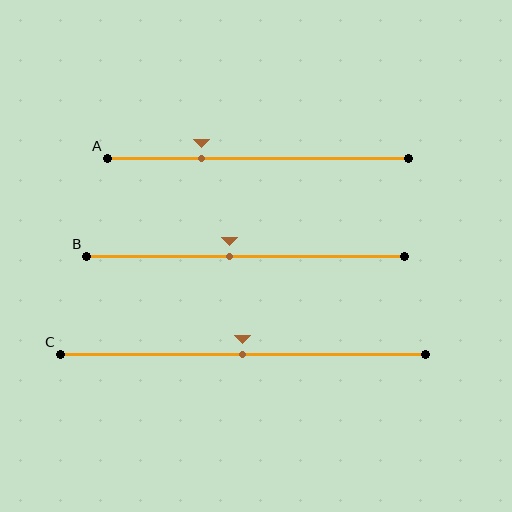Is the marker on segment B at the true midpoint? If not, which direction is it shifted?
No, the marker on segment B is shifted to the left by about 5% of the segment length.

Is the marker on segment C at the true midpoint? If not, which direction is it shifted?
Yes, the marker on segment C is at the true midpoint.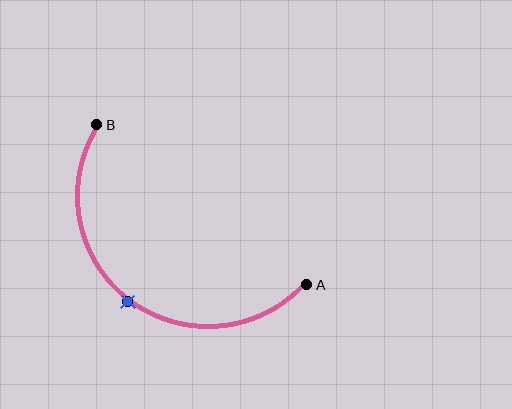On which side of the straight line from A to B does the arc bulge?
The arc bulges below and to the left of the straight line connecting A and B.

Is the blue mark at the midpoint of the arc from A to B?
Yes. The blue mark lies on the arc at equal arc-length from both A and B — it is the arc midpoint.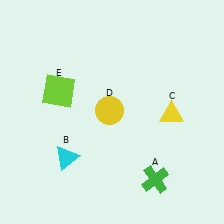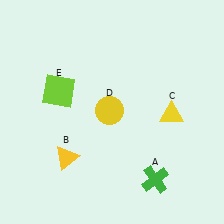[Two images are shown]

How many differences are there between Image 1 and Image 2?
There is 1 difference between the two images.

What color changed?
The triangle (B) changed from cyan in Image 1 to yellow in Image 2.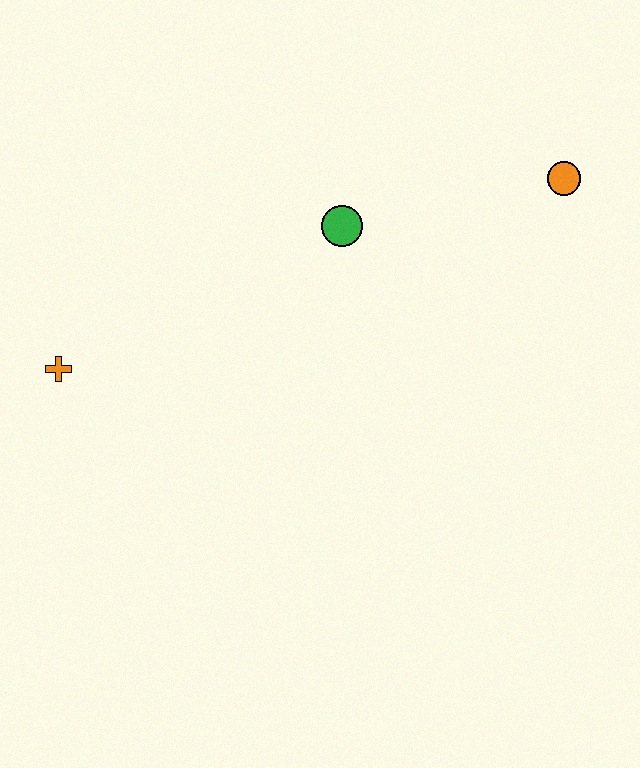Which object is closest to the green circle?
The orange circle is closest to the green circle.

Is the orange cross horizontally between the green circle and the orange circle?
No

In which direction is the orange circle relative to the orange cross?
The orange circle is to the right of the orange cross.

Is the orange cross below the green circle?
Yes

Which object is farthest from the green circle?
The orange cross is farthest from the green circle.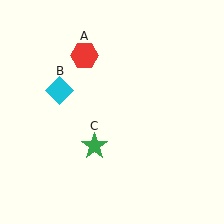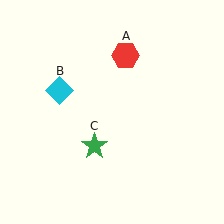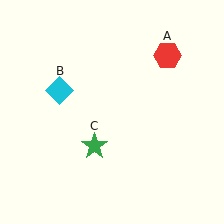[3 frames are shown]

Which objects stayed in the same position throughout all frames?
Cyan diamond (object B) and green star (object C) remained stationary.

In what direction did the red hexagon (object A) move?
The red hexagon (object A) moved right.